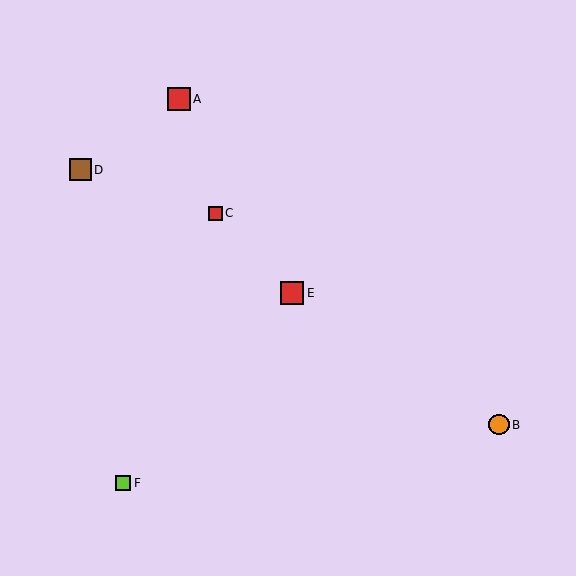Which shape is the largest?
The red square (labeled E) is the largest.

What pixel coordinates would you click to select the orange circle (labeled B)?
Click at (499, 425) to select the orange circle B.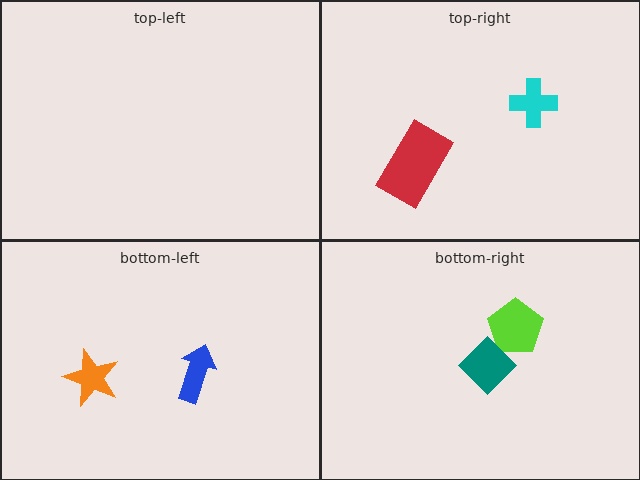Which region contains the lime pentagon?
The bottom-right region.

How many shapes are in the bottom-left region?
2.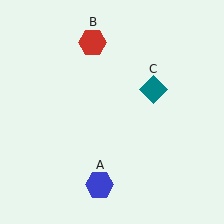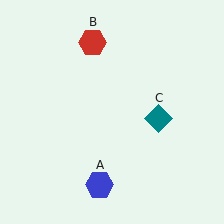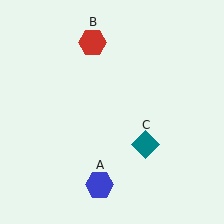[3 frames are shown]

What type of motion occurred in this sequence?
The teal diamond (object C) rotated clockwise around the center of the scene.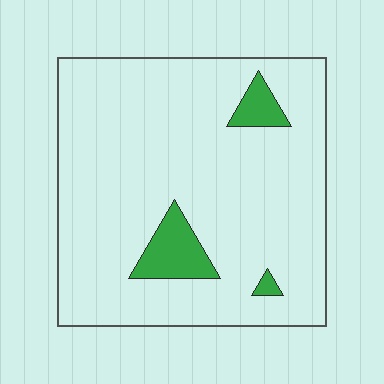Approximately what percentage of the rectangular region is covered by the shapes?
Approximately 10%.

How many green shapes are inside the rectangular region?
3.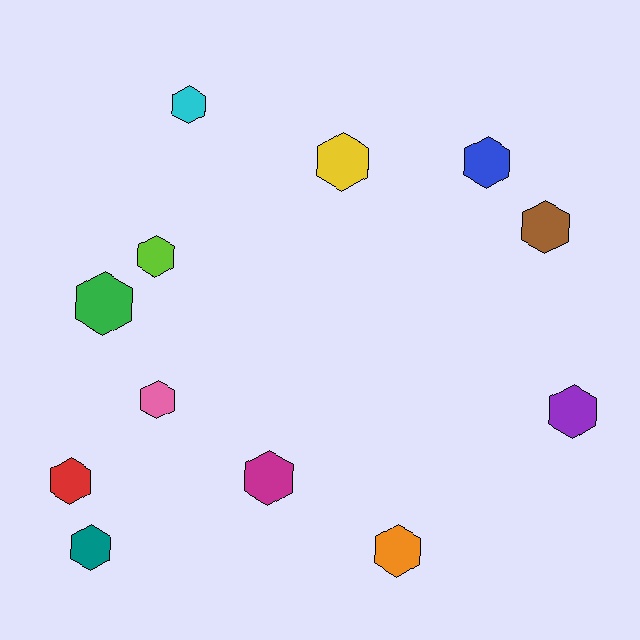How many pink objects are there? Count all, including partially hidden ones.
There is 1 pink object.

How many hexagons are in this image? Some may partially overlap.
There are 12 hexagons.